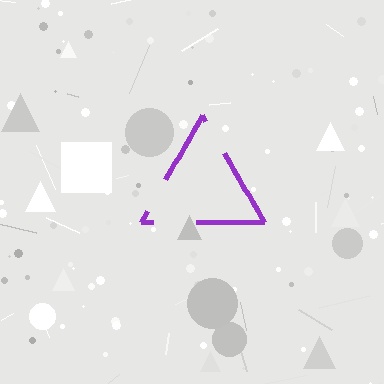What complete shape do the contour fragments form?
The contour fragments form a triangle.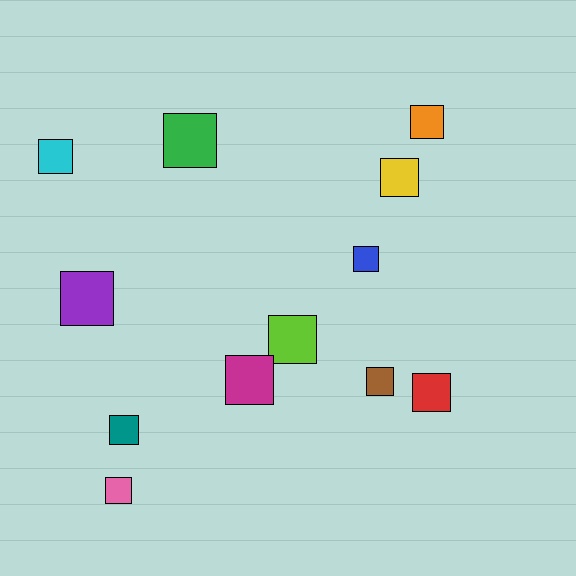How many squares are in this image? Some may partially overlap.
There are 12 squares.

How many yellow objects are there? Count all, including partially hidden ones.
There is 1 yellow object.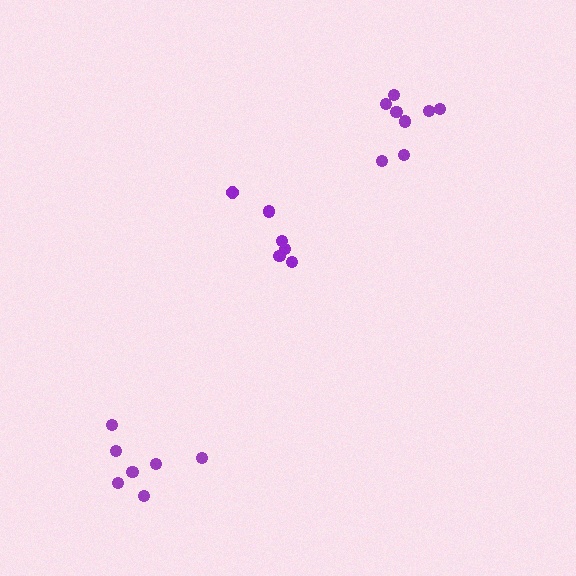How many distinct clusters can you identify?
There are 3 distinct clusters.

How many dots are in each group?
Group 1: 7 dots, Group 2: 8 dots, Group 3: 6 dots (21 total).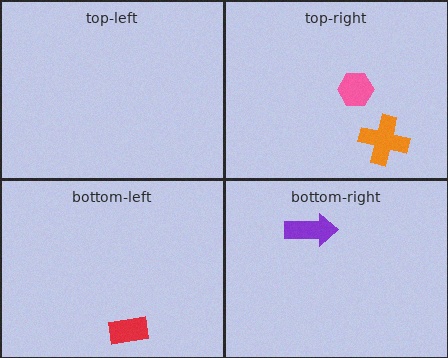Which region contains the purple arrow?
The bottom-right region.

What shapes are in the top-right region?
The orange cross, the pink hexagon.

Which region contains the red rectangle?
The bottom-left region.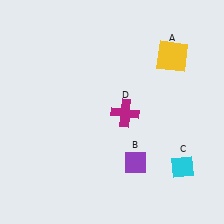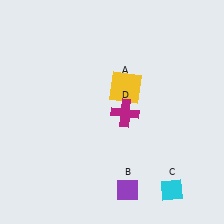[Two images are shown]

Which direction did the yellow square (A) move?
The yellow square (A) moved left.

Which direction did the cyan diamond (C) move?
The cyan diamond (C) moved down.